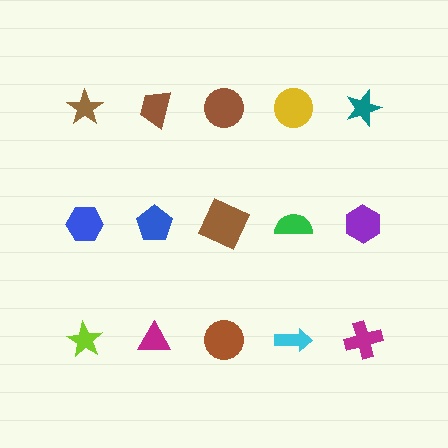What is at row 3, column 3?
A brown circle.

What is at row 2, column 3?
A brown square.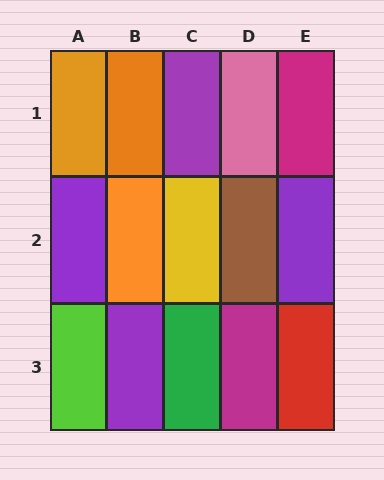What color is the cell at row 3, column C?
Green.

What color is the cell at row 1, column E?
Magenta.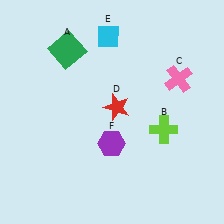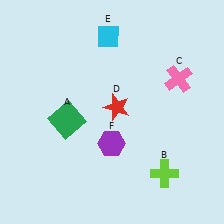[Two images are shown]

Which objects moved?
The objects that moved are: the green square (A), the lime cross (B).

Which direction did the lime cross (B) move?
The lime cross (B) moved down.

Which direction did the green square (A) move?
The green square (A) moved down.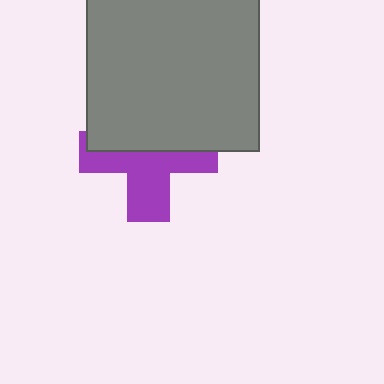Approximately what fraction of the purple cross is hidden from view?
Roughly 47% of the purple cross is hidden behind the gray rectangle.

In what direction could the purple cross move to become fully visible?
The purple cross could move down. That would shift it out from behind the gray rectangle entirely.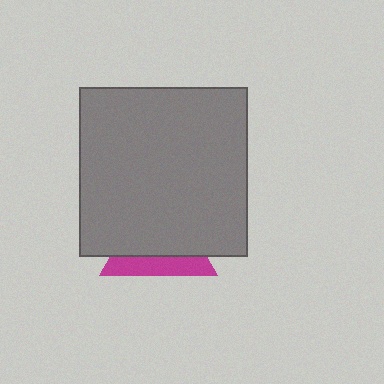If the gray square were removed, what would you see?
You would see the complete magenta triangle.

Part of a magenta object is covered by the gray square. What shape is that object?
It is a triangle.